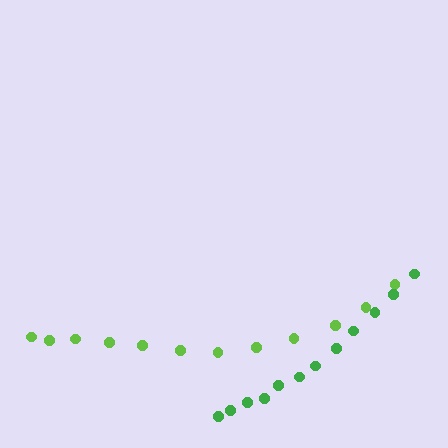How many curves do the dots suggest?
There are 2 distinct paths.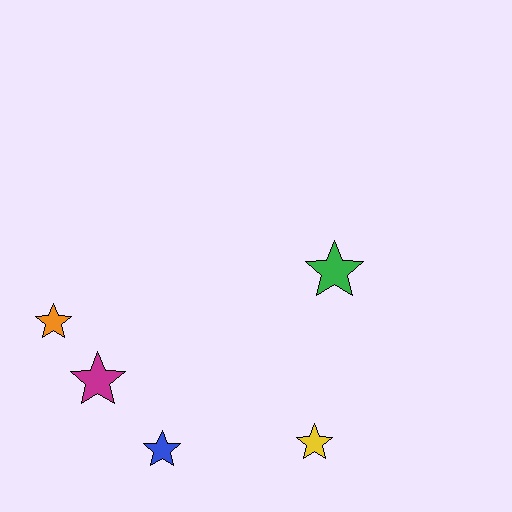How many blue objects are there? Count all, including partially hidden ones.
There is 1 blue object.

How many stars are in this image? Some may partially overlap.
There are 5 stars.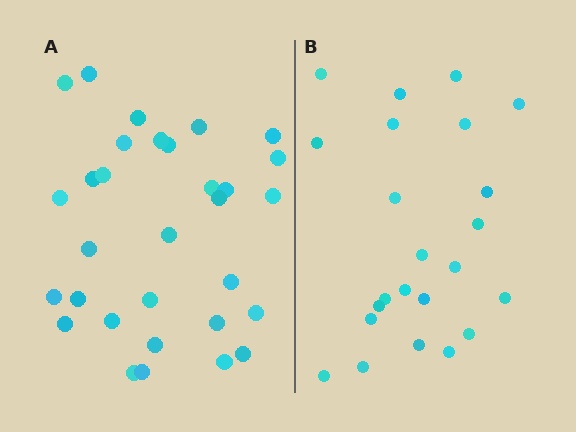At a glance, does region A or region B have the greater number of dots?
Region A (the left region) has more dots.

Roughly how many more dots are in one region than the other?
Region A has roughly 8 or so more dots than region B.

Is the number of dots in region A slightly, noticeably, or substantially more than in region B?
Region A has noticeably more, but not dramatically so. The ratio is roughly 1.3 to 1.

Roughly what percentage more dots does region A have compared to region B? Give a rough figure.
About 35% more.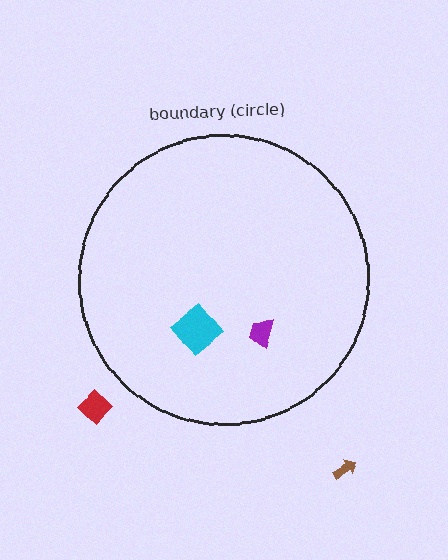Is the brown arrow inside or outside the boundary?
Outside.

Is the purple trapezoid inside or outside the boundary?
Inside.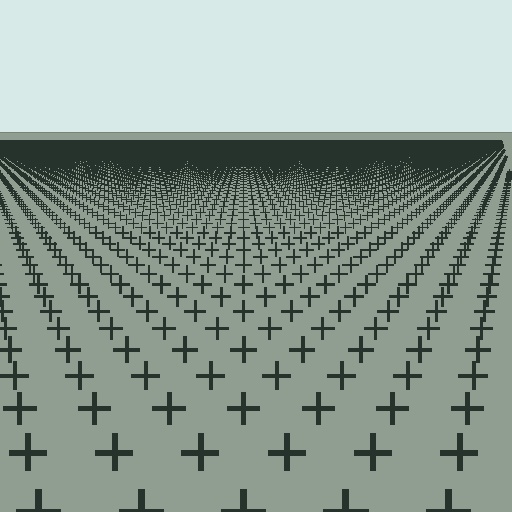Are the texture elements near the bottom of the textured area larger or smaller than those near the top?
Larger. Near the bottom, elements are closer to the viewer and appear at a bigger on-screen size.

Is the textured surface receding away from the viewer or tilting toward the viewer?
The surface is receding away from the viewer. Texture elements get smaller and denser toward the top.